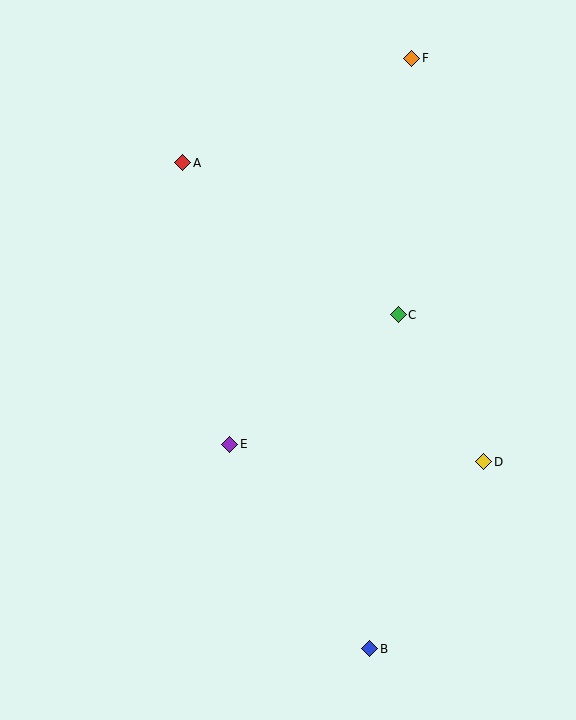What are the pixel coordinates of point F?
Point F is at (412, 58).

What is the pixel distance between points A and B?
The distance between A and B is 521 pixels.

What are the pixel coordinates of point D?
Point D is at (484, 462).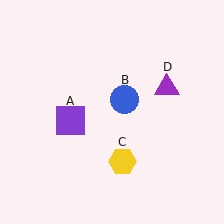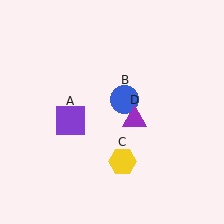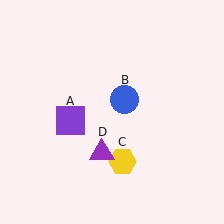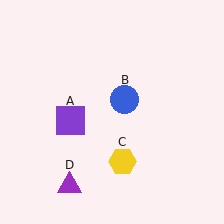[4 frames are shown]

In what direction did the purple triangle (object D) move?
The purple triangle (object D) moved down and to the left.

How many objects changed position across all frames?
1 object changed position: purple triangle (object D).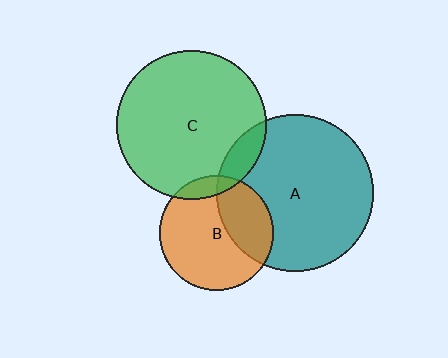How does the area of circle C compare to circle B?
Approximately 1.7 times.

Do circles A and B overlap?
Yes.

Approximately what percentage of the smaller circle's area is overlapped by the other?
Approximately 35%.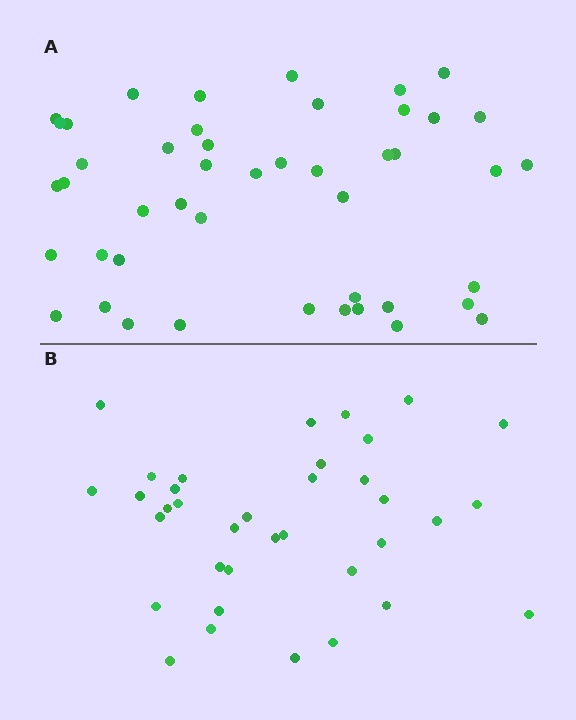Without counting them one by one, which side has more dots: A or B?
Region A (the top region) has more dots.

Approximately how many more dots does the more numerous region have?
Region A has roughly 10 or so more dots than region B.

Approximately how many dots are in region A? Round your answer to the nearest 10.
About 50 dots. (The exact count is 46, which rounds to 50.)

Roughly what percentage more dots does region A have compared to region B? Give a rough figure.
About 30% more.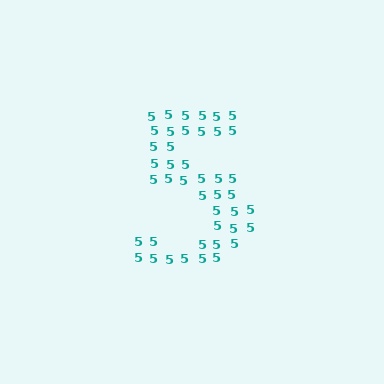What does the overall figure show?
The overall figure shows the digit 5.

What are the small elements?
The small elements are digit 5's.